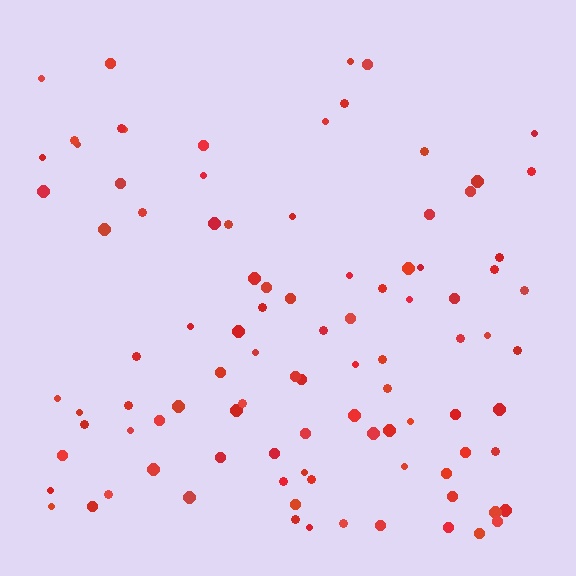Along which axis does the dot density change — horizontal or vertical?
Vertical.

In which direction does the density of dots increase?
From top to bottom, with the bottom side densest.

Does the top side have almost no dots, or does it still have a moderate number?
Still a moderate number, just noticeably fewer than the bottom.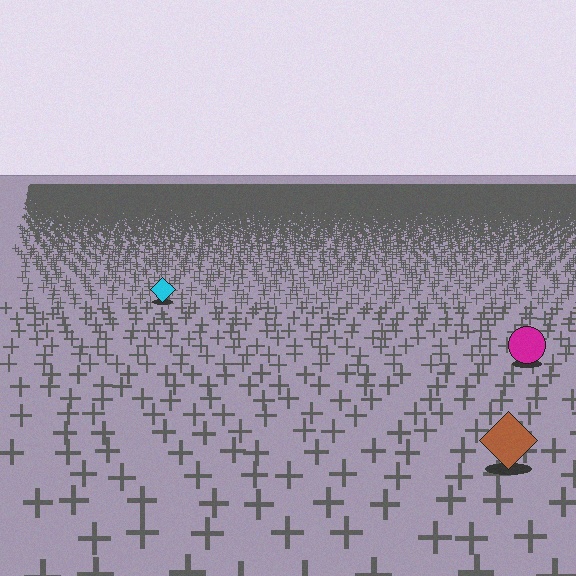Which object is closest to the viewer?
The brown diamond is closest. The texture marks near it are larger and more spread out.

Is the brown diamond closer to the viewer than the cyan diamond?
Yes. The brown diamond is closer — you can tell from the texture gradient: the ground texture is coarser near it.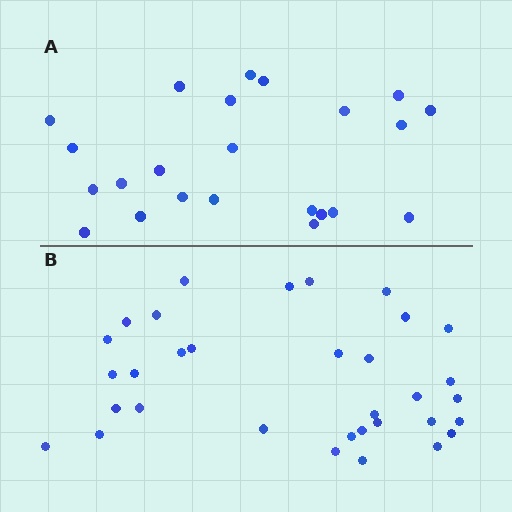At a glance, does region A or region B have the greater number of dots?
Region B (the bottom region) has more dots.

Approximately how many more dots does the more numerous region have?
Region B has roughly 10 or so more dots than region A.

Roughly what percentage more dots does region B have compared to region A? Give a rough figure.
About 45% more.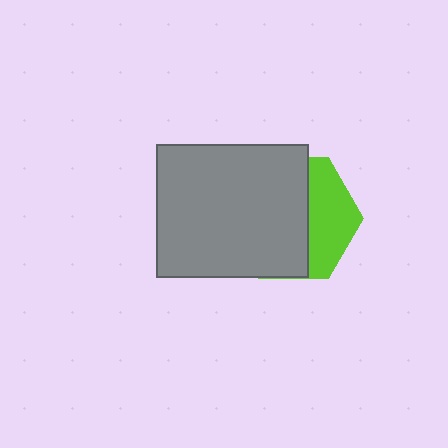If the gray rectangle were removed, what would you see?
You would see the complete lime hexagon.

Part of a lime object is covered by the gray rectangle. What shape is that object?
It is a hexagon.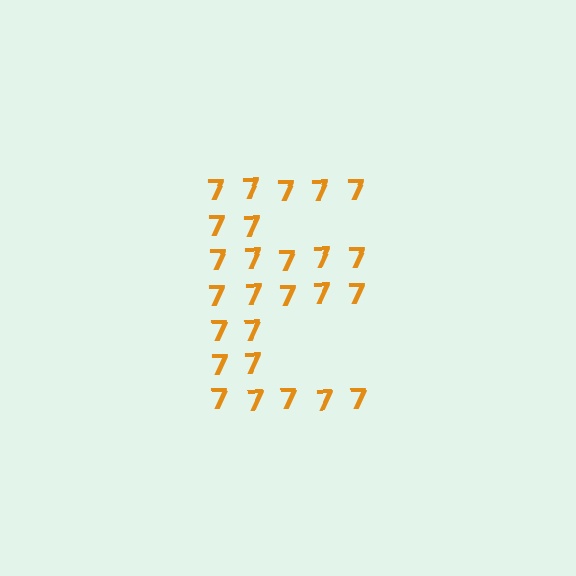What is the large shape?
The large shape is the letter E.